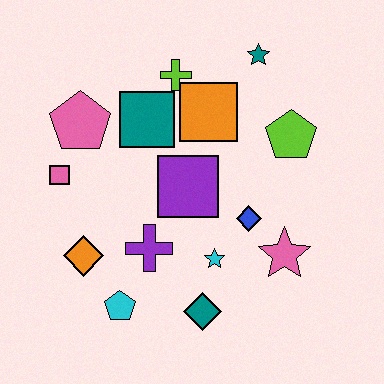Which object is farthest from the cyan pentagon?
The teal star is farthest from the cyan pentagon.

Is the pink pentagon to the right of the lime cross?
No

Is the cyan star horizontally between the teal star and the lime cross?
Yes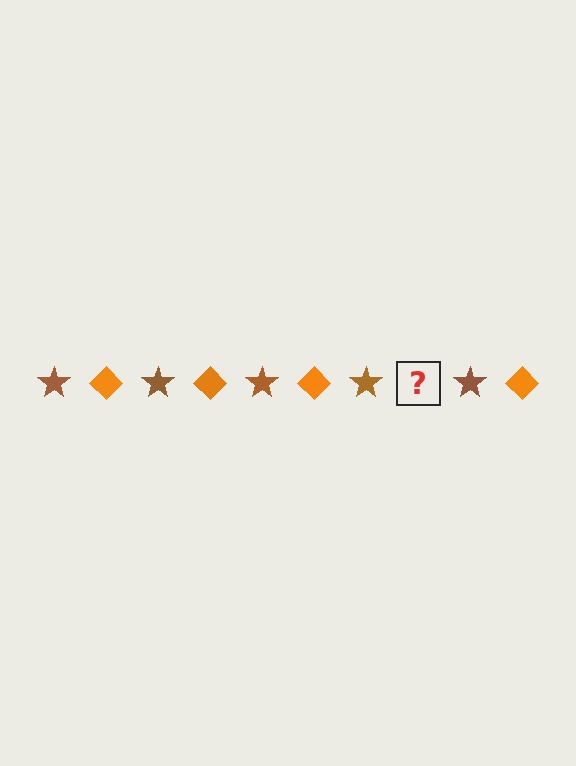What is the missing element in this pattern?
The missing element is an orange diamond.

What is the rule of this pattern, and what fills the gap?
The rule is that the pattern alternates between brown star and orange diamond. The gap should be filled with an orange diamond.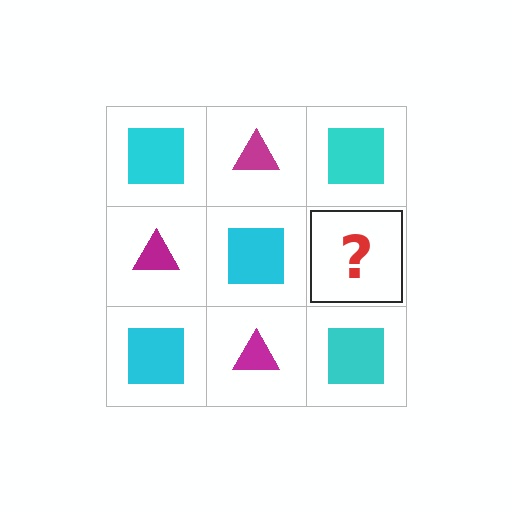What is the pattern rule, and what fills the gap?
The rule is that it alternates cyan square and magenta triangle in a checkerboard pattern. The gap should be filled with a magenta triangle.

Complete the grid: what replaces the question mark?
The question mark should be replaced with a magenta triangle.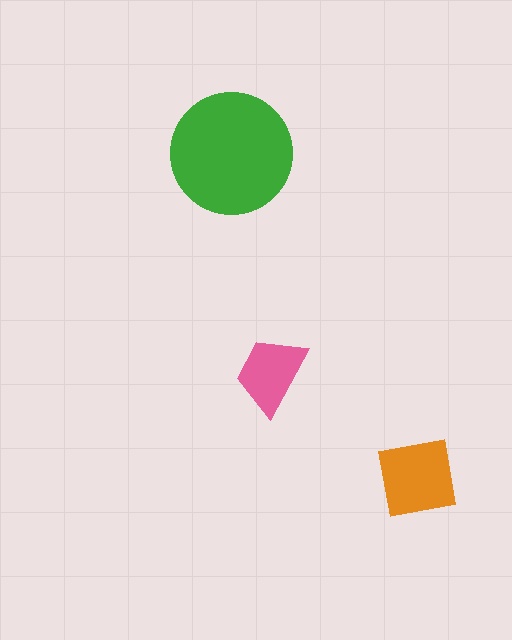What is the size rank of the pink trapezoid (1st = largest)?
3rd.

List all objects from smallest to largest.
The pink trapezoid, the orange square, the green circle.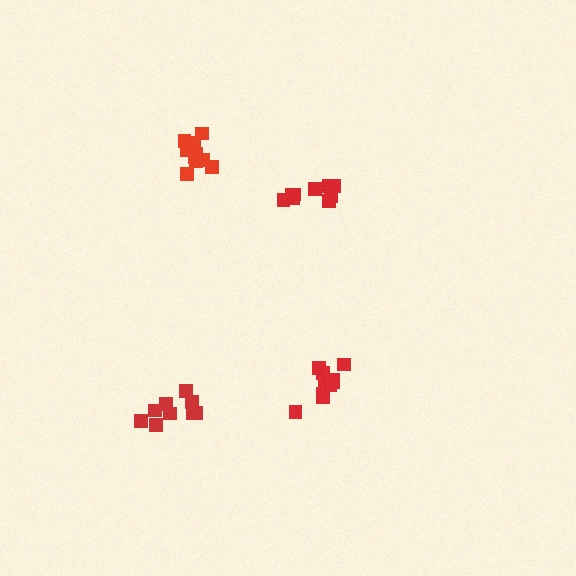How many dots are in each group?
Group 1: 9 dots, Group 2: 12 dots, Group 3: 11 dots, Group 4: 9 dots (41 total).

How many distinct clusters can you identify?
There are 4 distinct clusters.